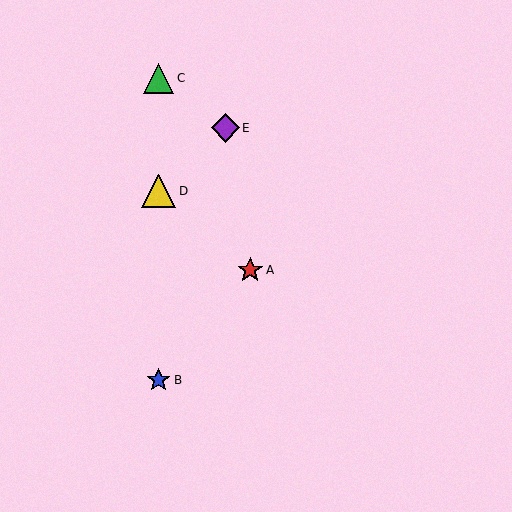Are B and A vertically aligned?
No, B is at x≈159 and A is at x≈250.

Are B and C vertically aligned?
Yes, both are at x≈159.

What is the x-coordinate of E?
Object E is at x≈225.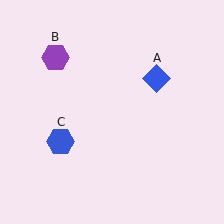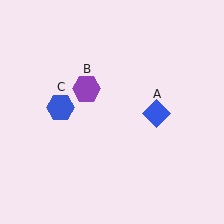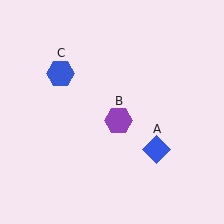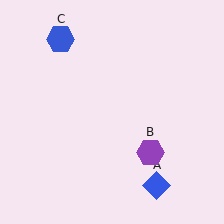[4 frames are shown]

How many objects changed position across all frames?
3 objects changed position: blue diamond (object A), purple hexagon (object B), blue hexagon (object C).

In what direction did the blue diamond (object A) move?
The blue diamond (object A) moved down.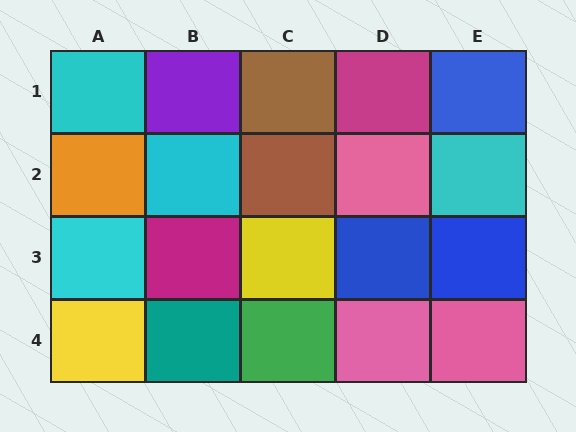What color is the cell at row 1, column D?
Magenta.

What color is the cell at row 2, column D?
Pink.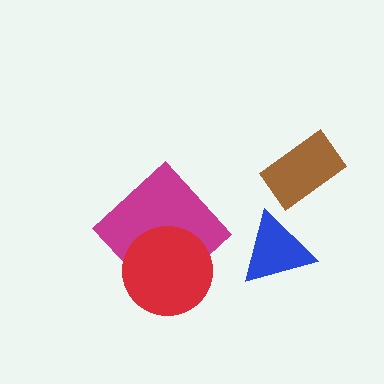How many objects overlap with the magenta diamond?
1 object overlaps with the magenta diamond.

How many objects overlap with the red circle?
1 object overlaps with the red circle.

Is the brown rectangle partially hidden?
No, no other shape covers it.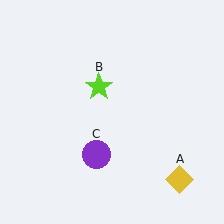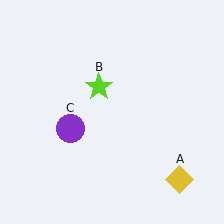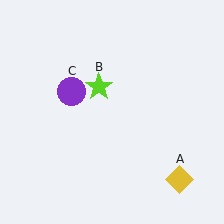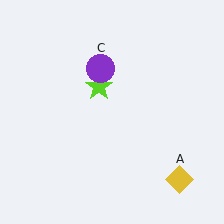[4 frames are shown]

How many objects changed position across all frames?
1 object changed position: purple circle (object C).